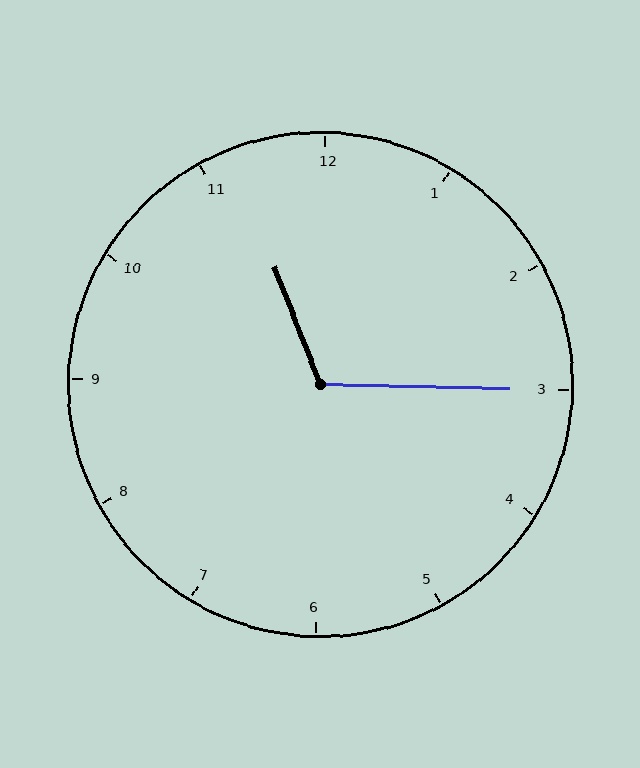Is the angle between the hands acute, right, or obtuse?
It is obtuse.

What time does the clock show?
11:15.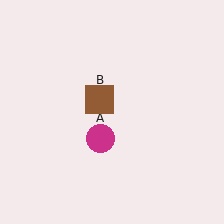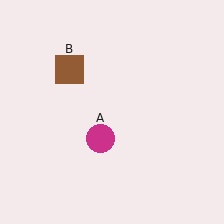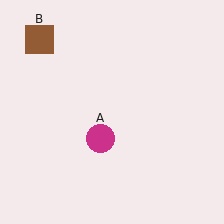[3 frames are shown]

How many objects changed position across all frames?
1 object changed position: brown square (object B).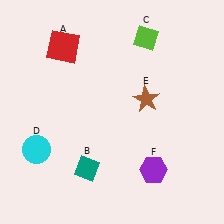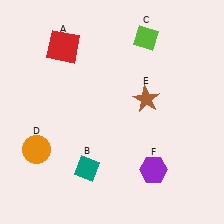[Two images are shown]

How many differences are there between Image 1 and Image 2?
There is 1 difference between the two images.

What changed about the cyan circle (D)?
In Image 1, D is cyan. In Image 2, it changed to orange.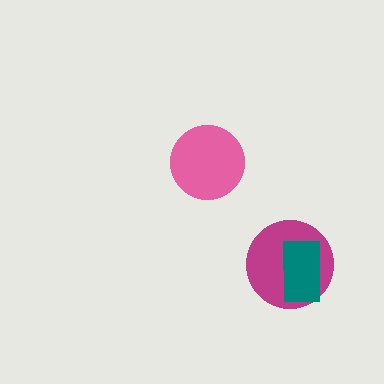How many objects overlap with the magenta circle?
1 object overlaps with the magenta circle.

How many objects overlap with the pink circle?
0 objects overlap with the pink circle.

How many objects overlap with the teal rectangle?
1 object overlaps with the teal rectangle.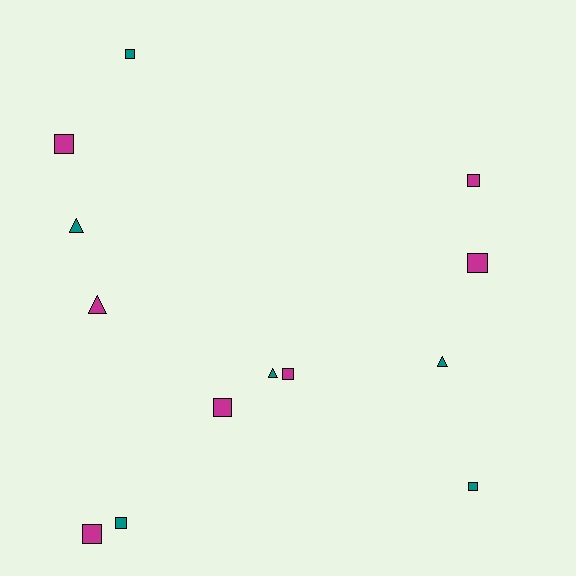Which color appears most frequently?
Magenta, with 7 objects.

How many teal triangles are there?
There are 3 teal triangles.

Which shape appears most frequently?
Square, with 9 objects.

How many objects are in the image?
There are 13 objects.